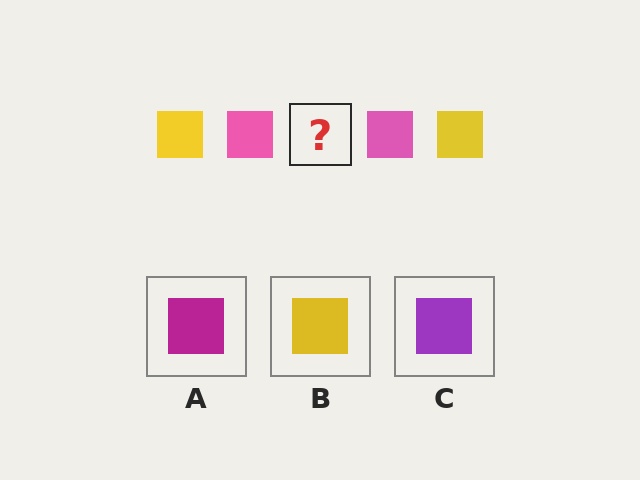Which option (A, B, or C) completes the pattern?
B.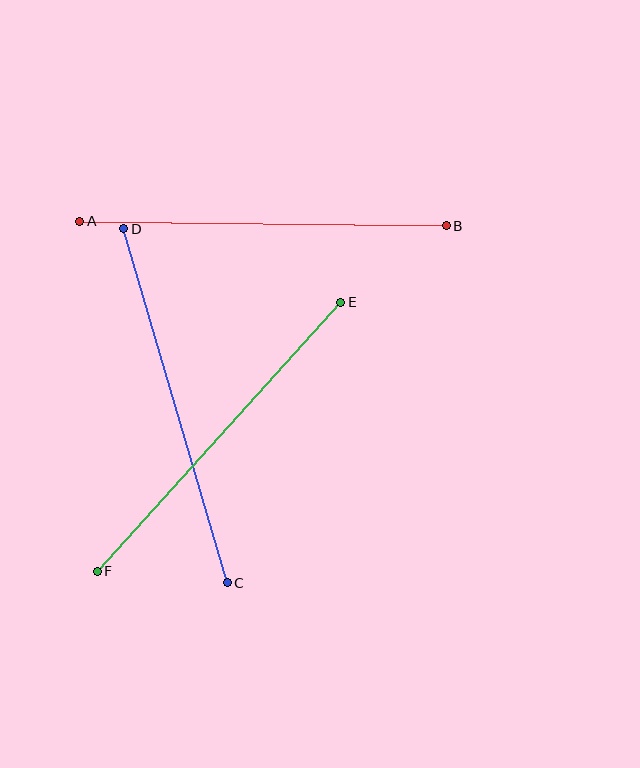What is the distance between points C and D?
The distance is approximately 369 pixels.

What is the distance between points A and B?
The distance is approximately 367 pixels.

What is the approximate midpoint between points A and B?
The midpoint is at approximately (263, 223) pixels.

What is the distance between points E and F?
The distance is approximately 363 pixels.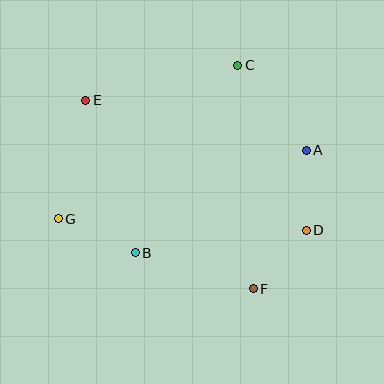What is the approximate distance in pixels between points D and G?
The distance between D and G is approximately 248 pixels.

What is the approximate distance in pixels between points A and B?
The distance between A and B is approximately 199 pixels.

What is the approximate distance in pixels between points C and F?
The distance between C and F is approximately 224 pixels.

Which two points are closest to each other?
Points D and F are closest to each other.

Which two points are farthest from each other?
Points A and G are farthest from each other.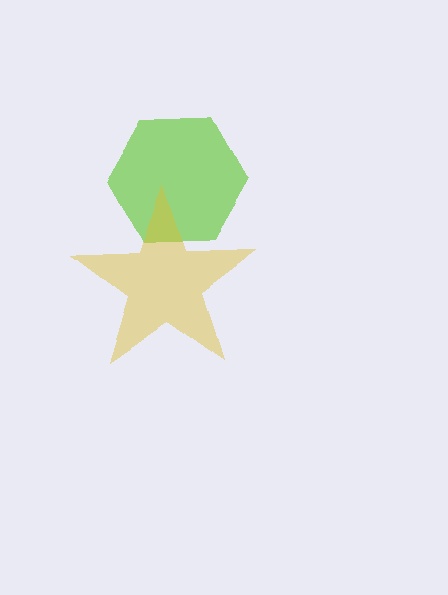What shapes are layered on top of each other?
The layered shapes are: a lime hexagon, a yellow star.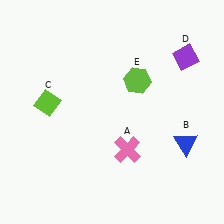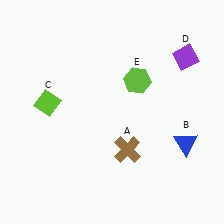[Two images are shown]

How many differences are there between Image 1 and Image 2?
There is 1 difference between the two images.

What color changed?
The cross (A) changed from pink in Image 1 to brown in Image 2.